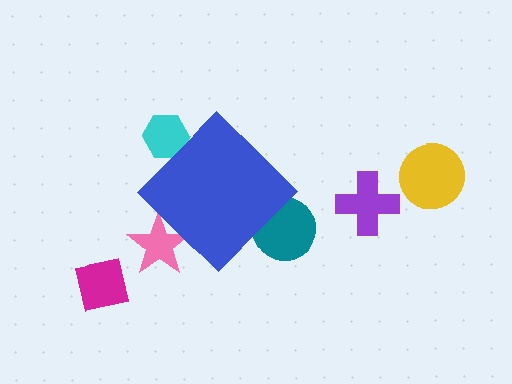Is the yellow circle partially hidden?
No, the yellow circle is fully visible.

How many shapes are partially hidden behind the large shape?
3 shapes are partially hidden.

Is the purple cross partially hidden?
No, the purple cross is fully visible.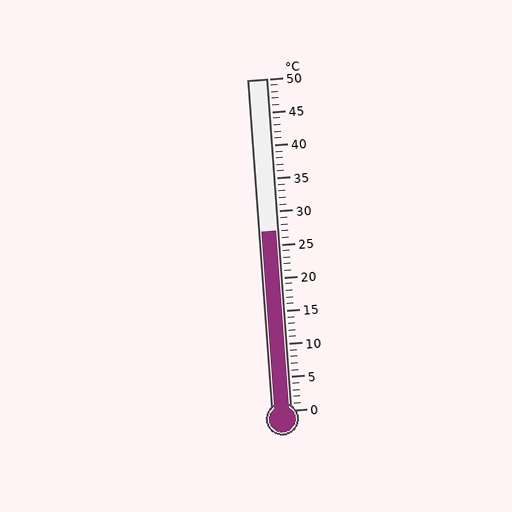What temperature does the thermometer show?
The thermometer shows approximately 27°C.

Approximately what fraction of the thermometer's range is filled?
The thermometer is filled to approximately 55% of its range.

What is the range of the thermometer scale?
The thermometer scale ranges from 0°C to 50°C.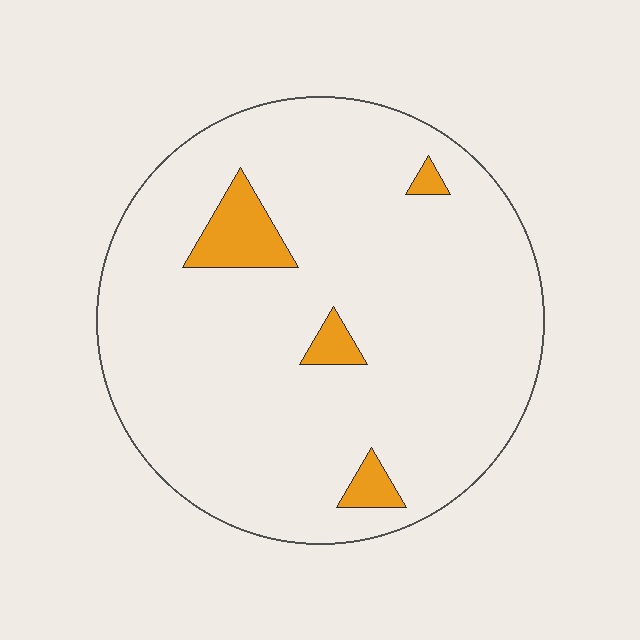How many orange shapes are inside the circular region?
4.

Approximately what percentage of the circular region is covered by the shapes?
Approximately 5%.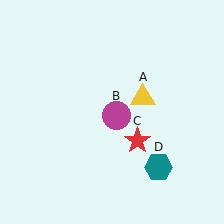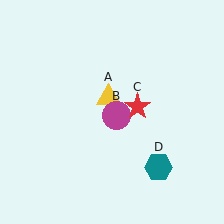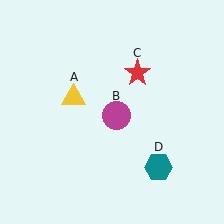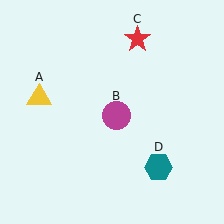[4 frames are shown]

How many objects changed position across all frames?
2 objects changed position: yellow triangle (object A), red star (object C).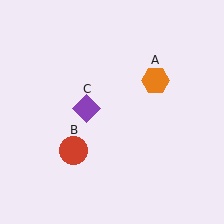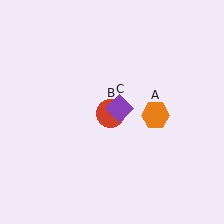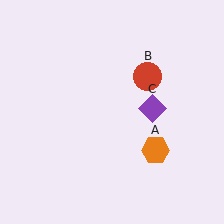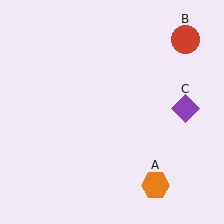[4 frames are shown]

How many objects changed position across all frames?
3 objects changed position: orange hexagon (object A), red circle (object B), purple diamond (object C).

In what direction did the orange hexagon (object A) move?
The orange hexagon (object A) moved down.